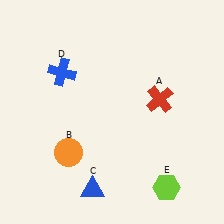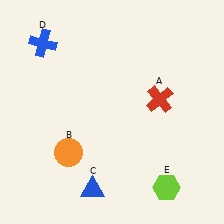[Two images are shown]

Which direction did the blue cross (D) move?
The blue cross (D) moved up.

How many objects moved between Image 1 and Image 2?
1 object moved between the two images.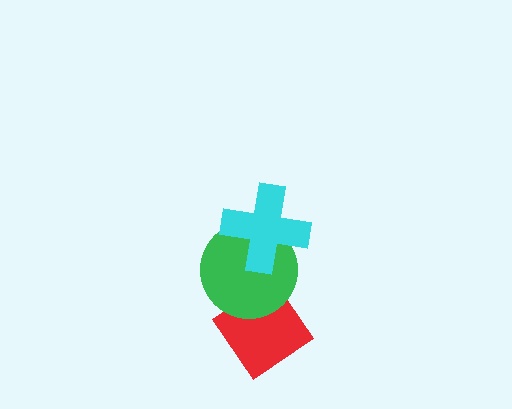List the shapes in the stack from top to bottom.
From top to bottom: the cyan cross, the green circle, the red diamond.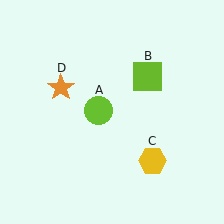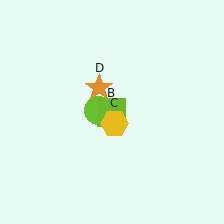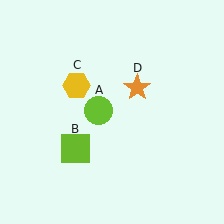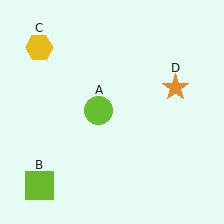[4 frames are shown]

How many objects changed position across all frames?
3 objects changed position: lime square (object B), yellow hexagon (object C), orange star (object D).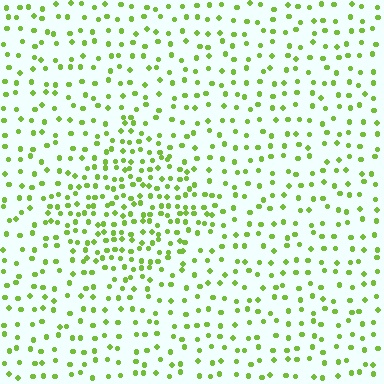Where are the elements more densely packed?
The elements are more densely packed inside the diamond boundary.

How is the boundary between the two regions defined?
The boundary is defined by a change in element density (approximately 1.9x ratio). All elements are the same color, size, and shape.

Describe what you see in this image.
The image contains small lime elements arranged at two different densities. A diamond-shaped region is visible where the elements are more densely packed than the surrounding area.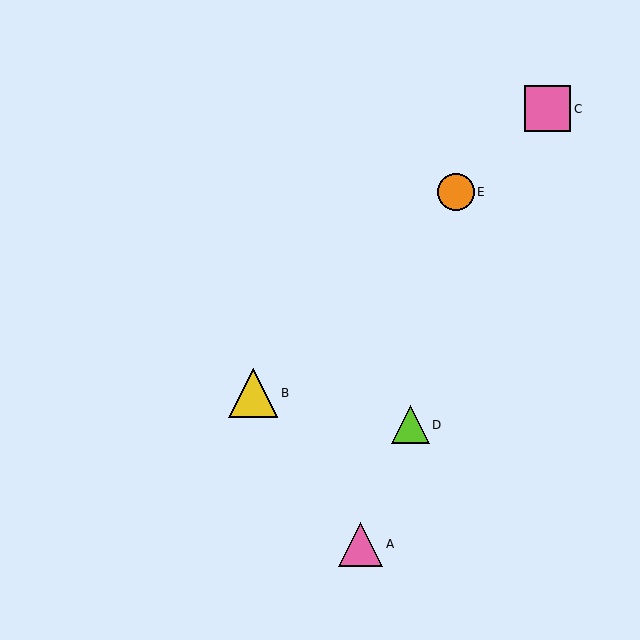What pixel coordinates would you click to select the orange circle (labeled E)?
Click at (456, 192) to select the orange circle E.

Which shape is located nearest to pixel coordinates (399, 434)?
The lime triangle (labeled D) at (410, 425) is nearest to that location.